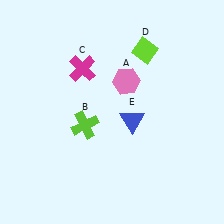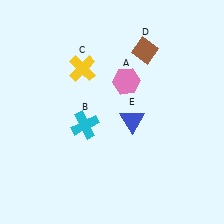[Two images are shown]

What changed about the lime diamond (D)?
In Image 1, D is lime. In Image 2, it changed to brown.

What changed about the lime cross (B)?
In Image 1, B is lime. In Image 2, it changed to cyan.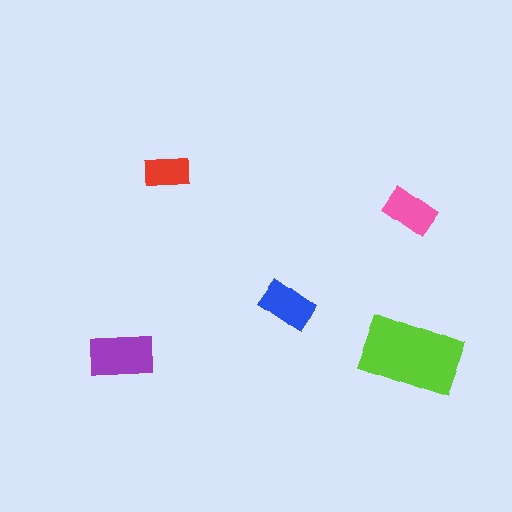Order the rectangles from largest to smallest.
the lime one, the purple one, the blue one, the pink one, the red one.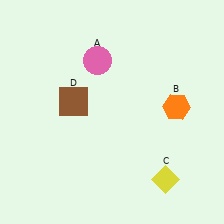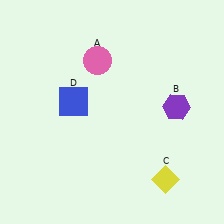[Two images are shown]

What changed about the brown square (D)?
In Image 1, D is brown. In Image 2, it changed to blue.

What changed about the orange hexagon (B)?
In Image 1, B is orange. In Image 2, it changed to purple.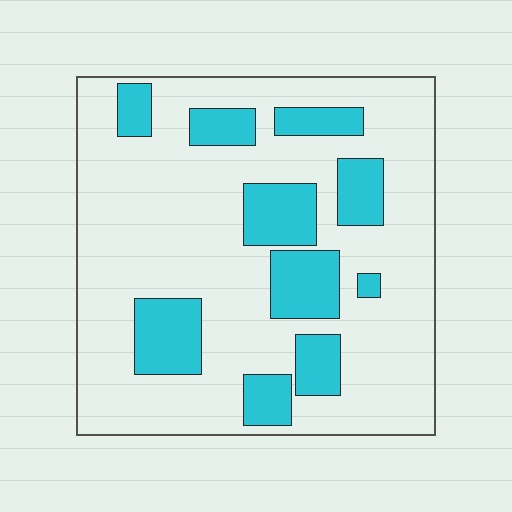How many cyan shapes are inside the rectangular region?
10.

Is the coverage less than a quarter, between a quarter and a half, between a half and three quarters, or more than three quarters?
Less than a quarter.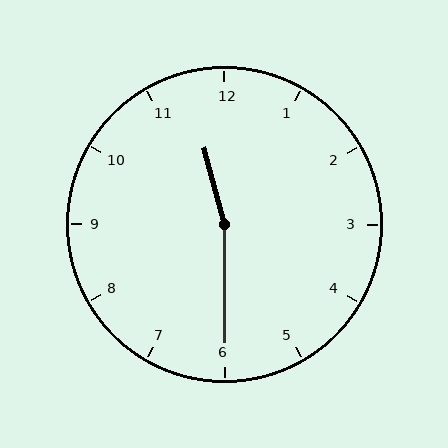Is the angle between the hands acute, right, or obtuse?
It is obtuse.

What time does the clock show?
11:30.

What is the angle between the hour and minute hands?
Approximately 165 degrees.